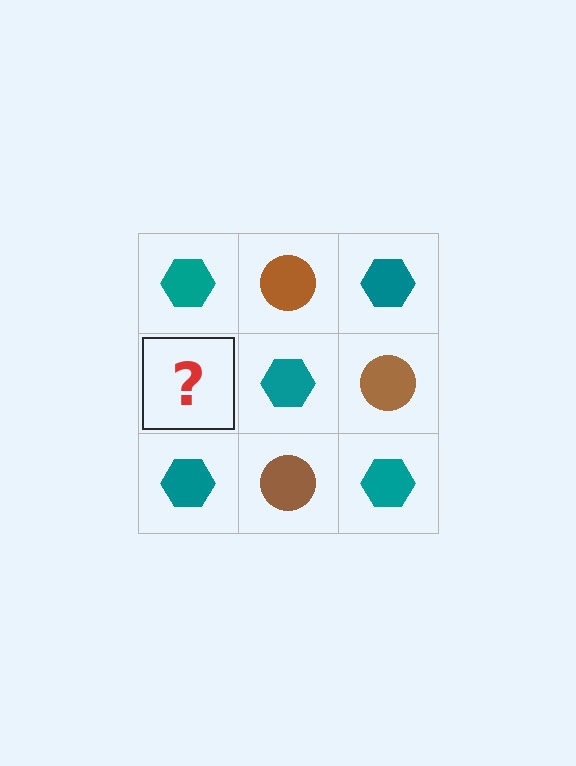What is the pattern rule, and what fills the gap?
The rule is that it alternates teal hexagon and brown circle in a checkerboard pattern. The gap should be filled with a brown circle.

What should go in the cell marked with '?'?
The missing cell should contain a brown circle.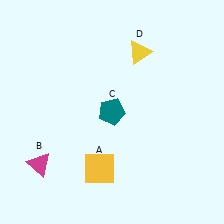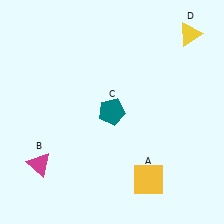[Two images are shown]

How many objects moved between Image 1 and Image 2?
2 objects moved between the two images.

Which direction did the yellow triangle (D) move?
The yellow triangle (D) moved right.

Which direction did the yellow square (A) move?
The yellow square (A) moved right.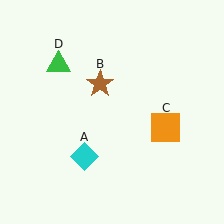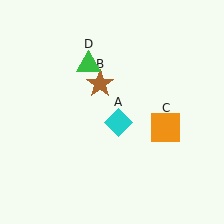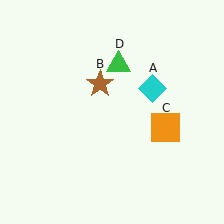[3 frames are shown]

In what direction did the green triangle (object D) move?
The green triangle (object D) moved right.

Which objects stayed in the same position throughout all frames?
Brown star (object B) and orange square (object C) remained stationary.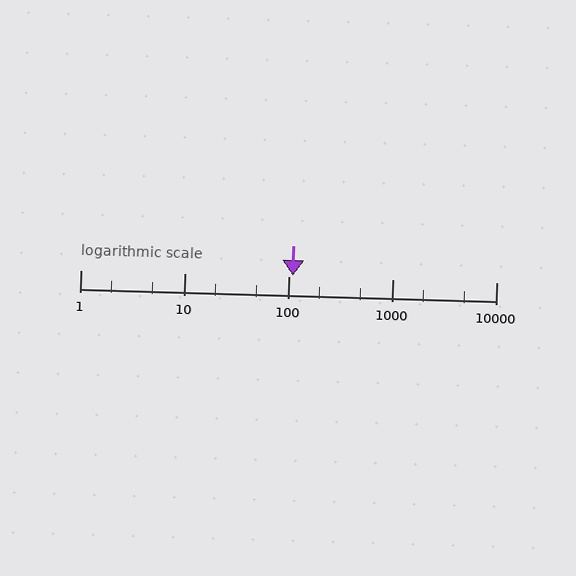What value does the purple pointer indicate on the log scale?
The pointer indicates approximately 110.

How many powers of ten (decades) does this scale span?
The scale spans 4 decades, from 1 to 10000.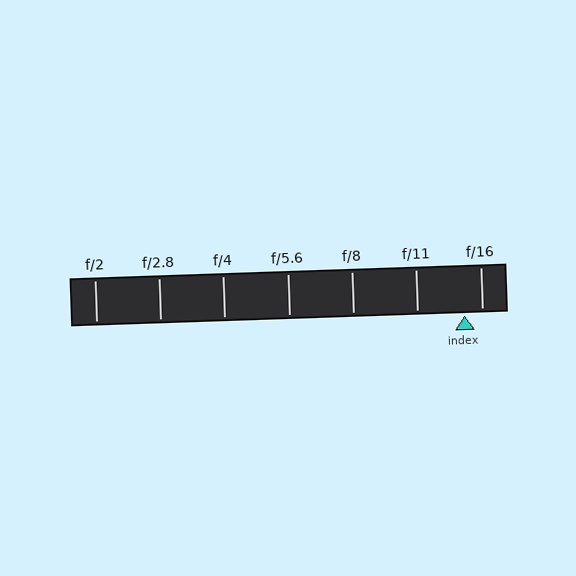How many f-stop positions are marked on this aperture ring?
There are 7 f-stop positions marked.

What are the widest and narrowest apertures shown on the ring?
The widest aperture shown is f/2 and the narrowest is f/16.